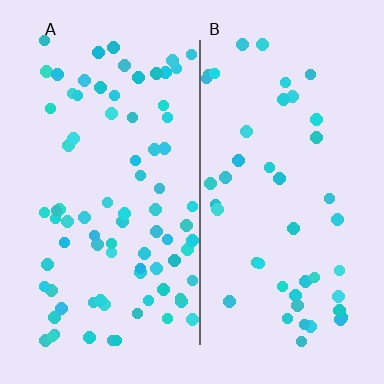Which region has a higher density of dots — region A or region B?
A (the left).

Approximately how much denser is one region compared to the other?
Approximately 1.8× — region A over region B.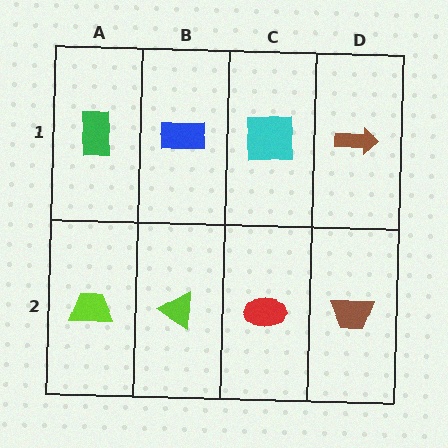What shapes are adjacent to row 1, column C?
A red ellipse (row 2, column C), a blue rectangle (row 1, column B), a brown arrow (row 1, column D).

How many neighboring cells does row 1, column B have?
3.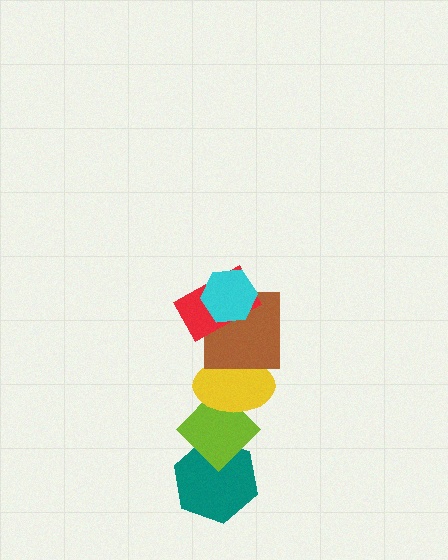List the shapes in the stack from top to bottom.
From top to bottom: the cyan hexagon, the red rectangle, the brown square, the yellow ellipse, the lime diamond, the teal hexagon.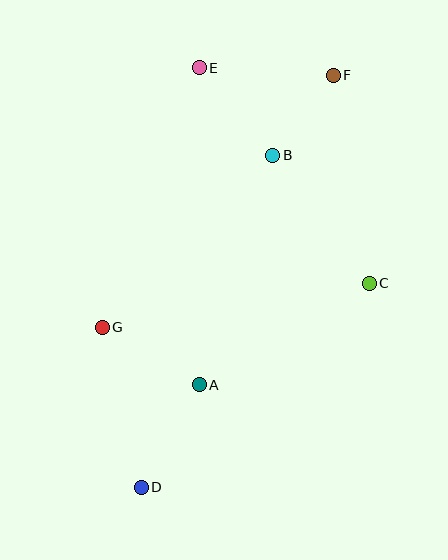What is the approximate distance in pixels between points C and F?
The distance between C and F is approximately 211 pixels.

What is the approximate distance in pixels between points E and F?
The distance between E and F is approximately 134 pixels.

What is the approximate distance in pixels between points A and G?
The distance between A and G is approximately 113 pixels.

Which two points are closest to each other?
Points B and F are closest to each other.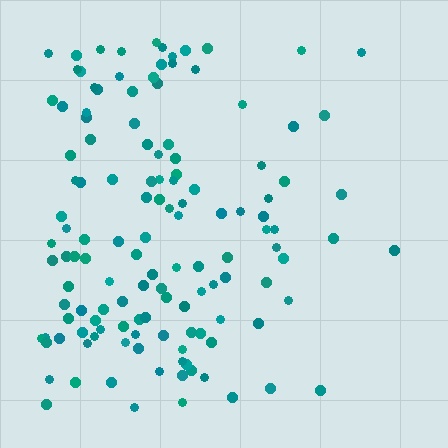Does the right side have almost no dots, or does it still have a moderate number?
Still a moderate number, just noticeably fewer than the left.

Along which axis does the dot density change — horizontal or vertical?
Horizontal.